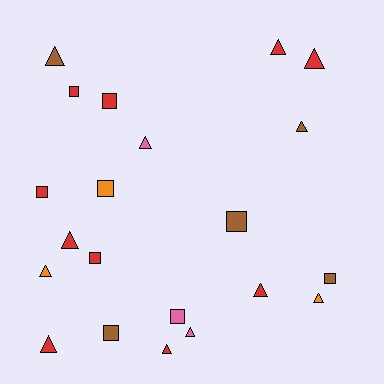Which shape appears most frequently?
Triangle, with 12 objects.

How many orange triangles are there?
There are 2 orange triangles.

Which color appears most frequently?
Red, with 10 objects.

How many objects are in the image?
There are 21 objects.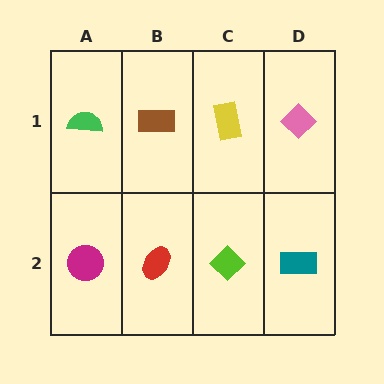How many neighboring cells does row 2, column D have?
2.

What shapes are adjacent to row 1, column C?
A lime diamond (row 2, column C), a brown rectangle (row 1, column B), a pink diamond (row 1, column D).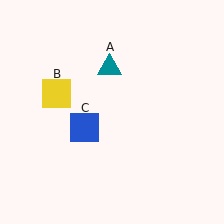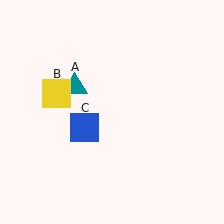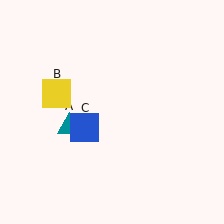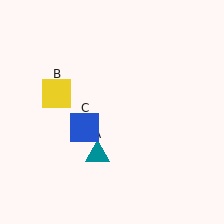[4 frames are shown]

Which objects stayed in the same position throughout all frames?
Yellow square (object B) and blue square (object C) remained stationary.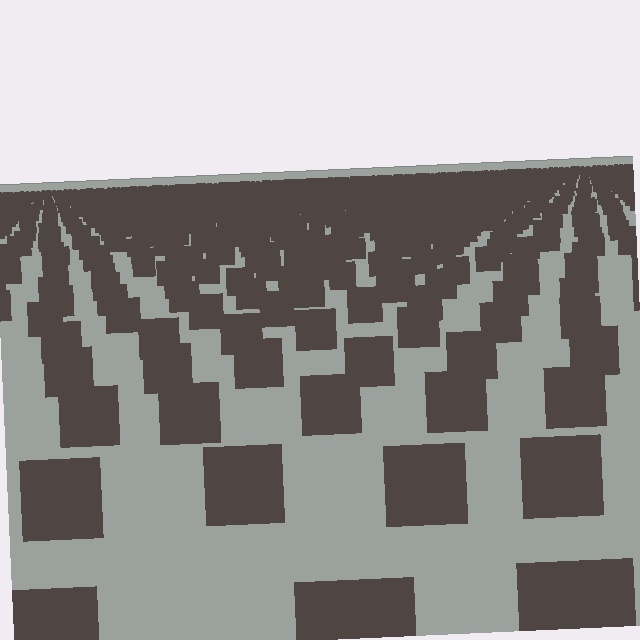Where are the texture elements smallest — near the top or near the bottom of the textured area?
Near the top.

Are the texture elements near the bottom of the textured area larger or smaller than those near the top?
Larger. Near the bottom, elements are closer to the viewer and appear at a bigger on-screen size.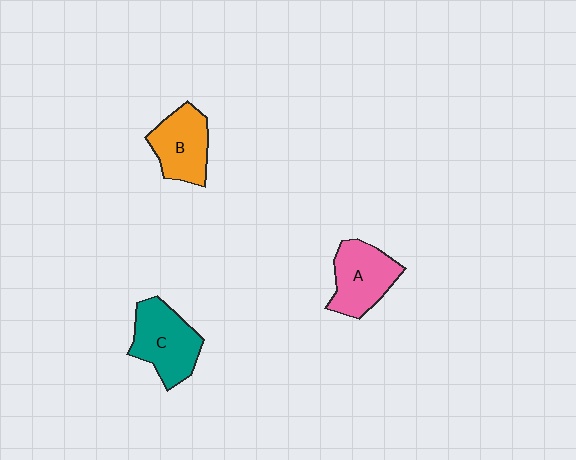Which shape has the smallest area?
Shape B (orange).